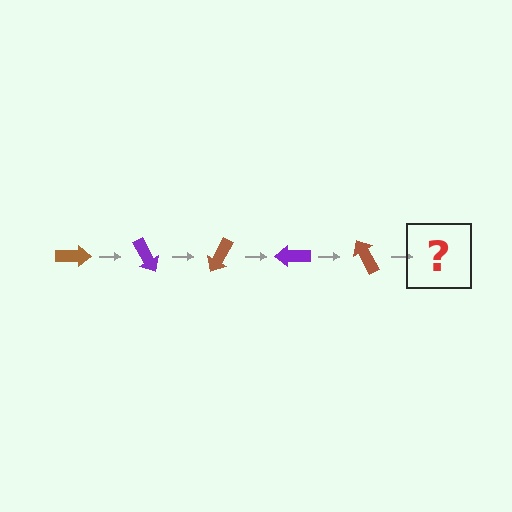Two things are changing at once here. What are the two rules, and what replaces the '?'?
The two rules are that it rotates 60 degrees each step and the color cycles through brown and purple. The '?' should be a purple arrow, rotated 300 degrees from the start.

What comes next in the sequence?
The next element should be a purple arrow, rotated 300 degrees from the start.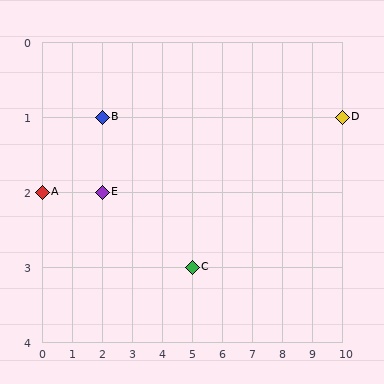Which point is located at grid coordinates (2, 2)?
Point E is at (2, 2).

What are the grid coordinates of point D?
Point D is at grid coordinates (10, 1).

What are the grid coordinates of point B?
Point B is at grid coordinates (2, 1).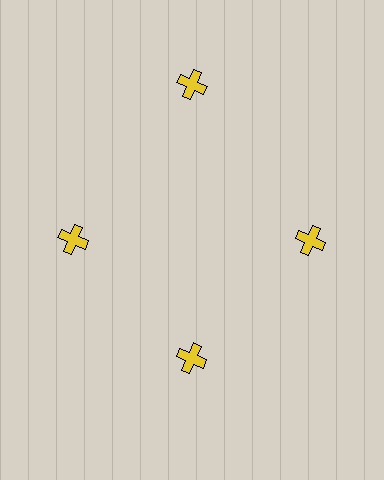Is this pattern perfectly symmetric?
No. The 4 yellow crosses are arranged in a ring, but one element near the 12 o'clock position is pushed outward from the center, breaking the 4-fold rotational symmetry.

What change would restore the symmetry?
The symmetry would be restored by moving it inward, back onto the ring so that all 4 crosses sit at equal angles and equal distance from the center.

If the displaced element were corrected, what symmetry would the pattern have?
It would have 4-fold rotational symmetry — the pattern would map onto itself every 90 degrees.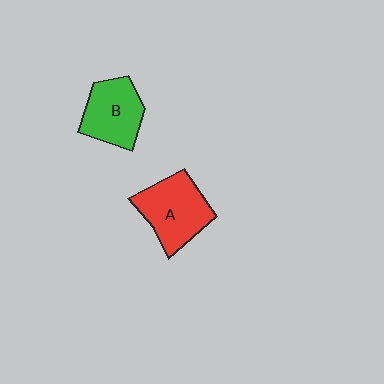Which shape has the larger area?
Shape A (red).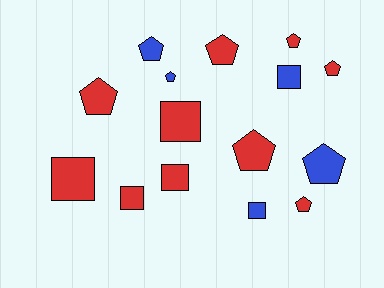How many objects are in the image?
There are 15 objects.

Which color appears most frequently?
Red, with 10 objects.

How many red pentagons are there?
There are 6 red pentagons.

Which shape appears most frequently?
Pentagon, with 9 objects.